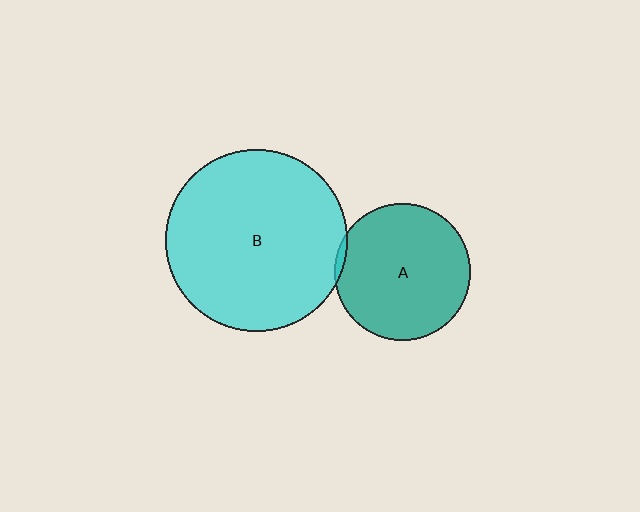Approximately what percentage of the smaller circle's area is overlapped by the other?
Approximately 5%.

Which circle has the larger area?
Circle B (cyan).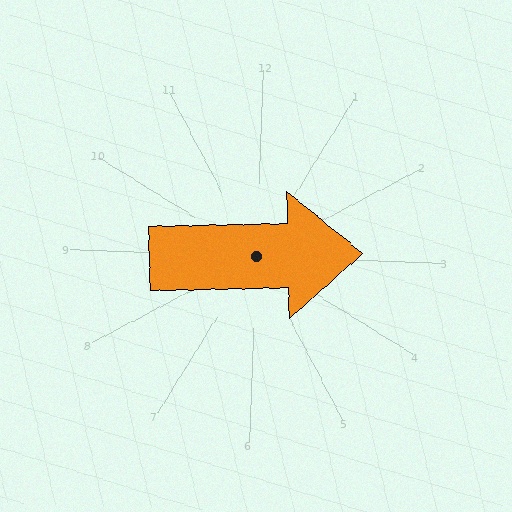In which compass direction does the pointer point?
East.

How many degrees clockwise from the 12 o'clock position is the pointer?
Approximately 87 degrees.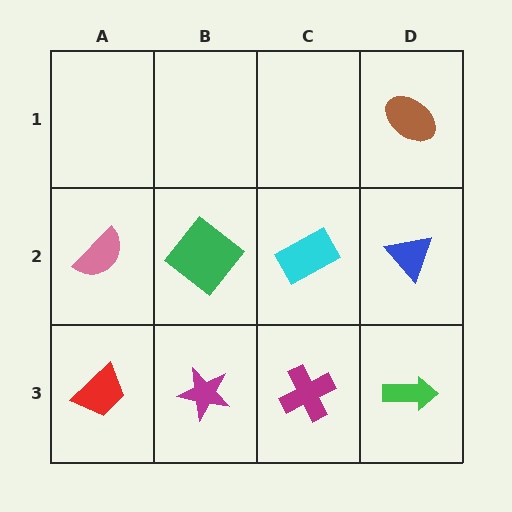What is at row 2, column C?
A cyan rectangle.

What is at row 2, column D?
A blue triangle.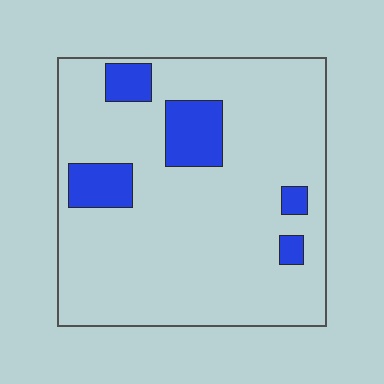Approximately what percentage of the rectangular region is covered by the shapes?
Approximately 15%.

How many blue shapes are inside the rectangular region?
5.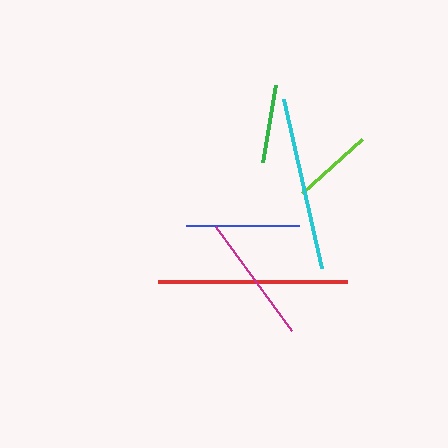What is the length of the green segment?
The green segment is approximately 78 pixels long.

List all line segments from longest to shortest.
From longest to shortest: red, cyan, magenta, blue, lime, green.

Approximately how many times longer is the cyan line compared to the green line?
The cyan line is approximately 2.2 times the length of the green line.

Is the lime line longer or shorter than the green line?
The lime line is longer than the green line.